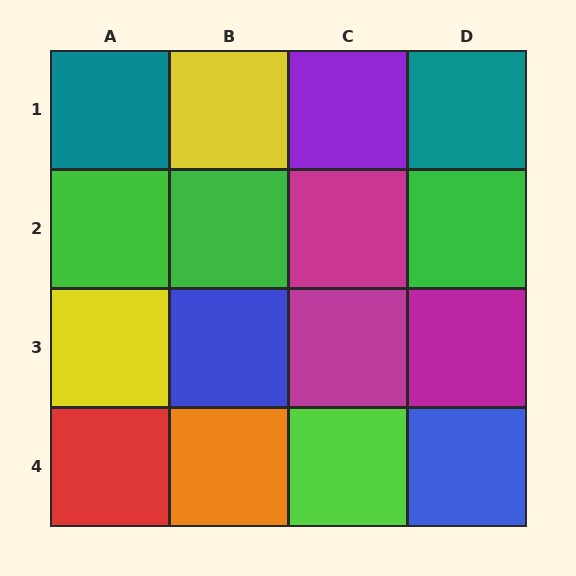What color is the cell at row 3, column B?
Blue.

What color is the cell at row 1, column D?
Teal.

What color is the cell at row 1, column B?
Yellow.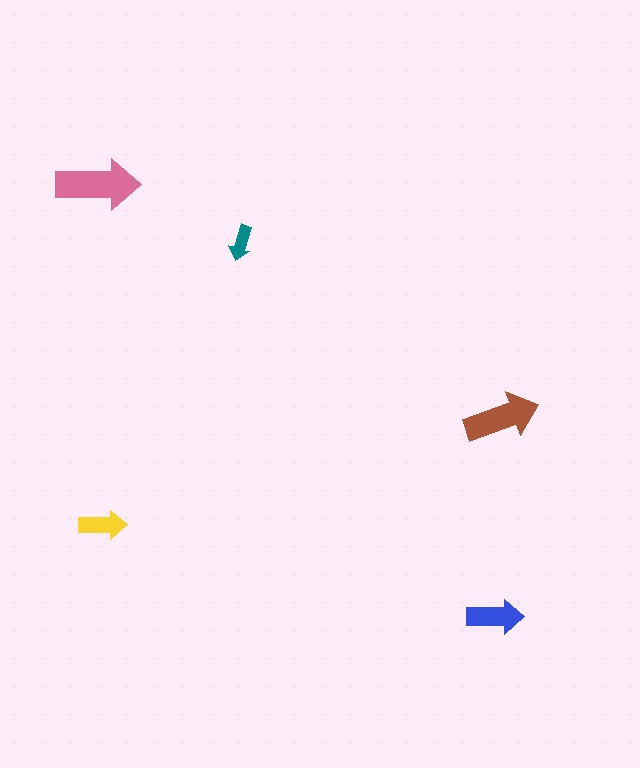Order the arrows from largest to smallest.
the pink one, the brown one, the blue one, the yellow one, the teal one.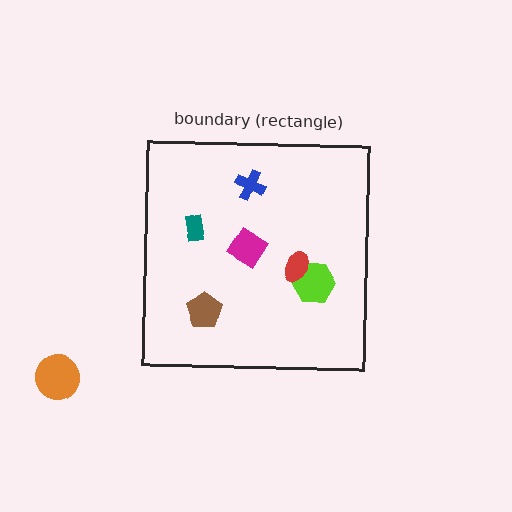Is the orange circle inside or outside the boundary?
Outside.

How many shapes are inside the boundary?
6 inside, 1 outside.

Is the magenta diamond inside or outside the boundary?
Inside.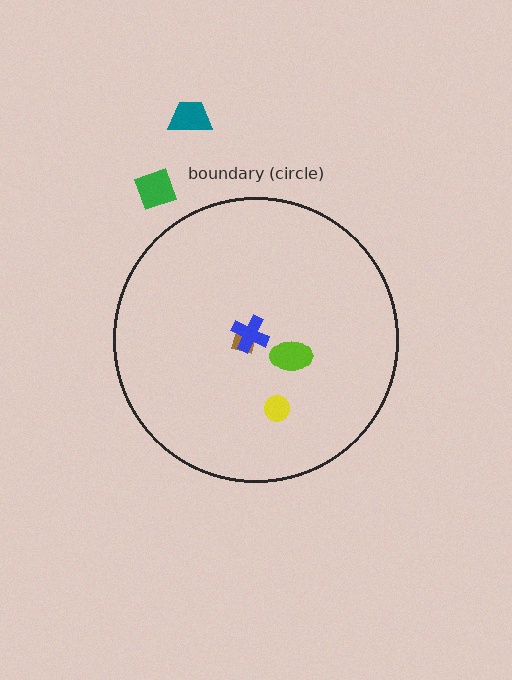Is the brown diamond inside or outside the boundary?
Inside.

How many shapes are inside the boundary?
4 inside, 2 outside.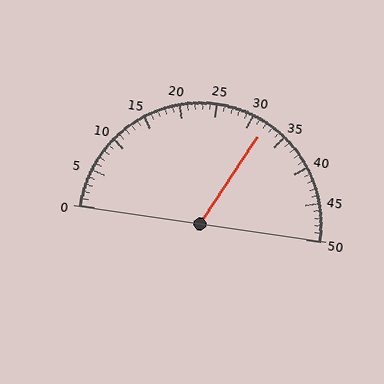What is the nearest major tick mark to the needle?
The nearest major tick mark is 30.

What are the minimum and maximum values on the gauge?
The gauge ranges from 0 to 50.